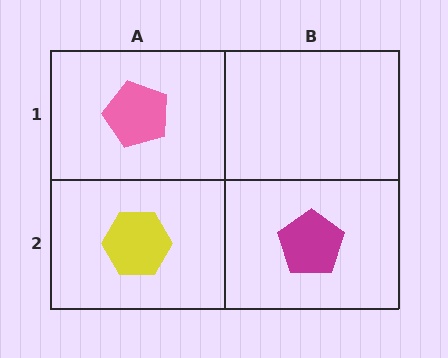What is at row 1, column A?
A pink pentagon.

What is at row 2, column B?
A magenta pentagon.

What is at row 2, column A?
A yellow hexagon.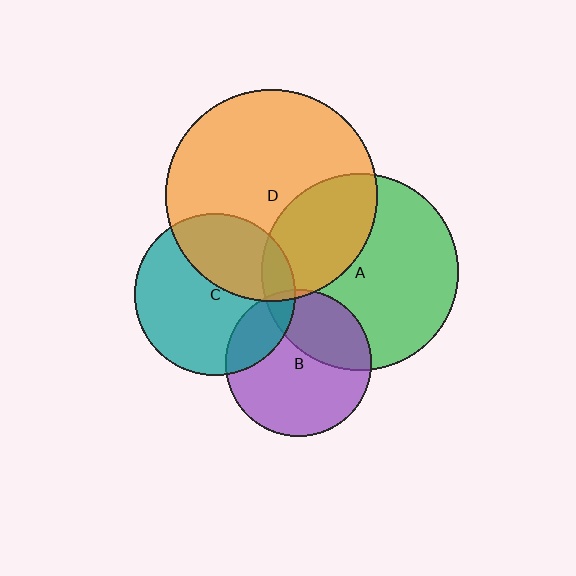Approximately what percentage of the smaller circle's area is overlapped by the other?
Approximately 35%.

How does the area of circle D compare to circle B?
Approximately 2.1 times.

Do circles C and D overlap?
Yes.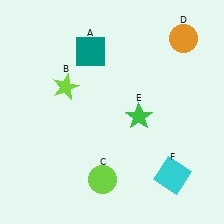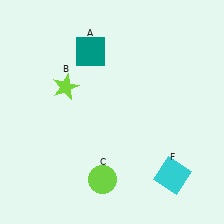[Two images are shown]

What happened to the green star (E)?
The green star (E) was removed in Image 2. It was in the bottom-right area of Image 1.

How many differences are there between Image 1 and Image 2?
There are 2 differences between the two images.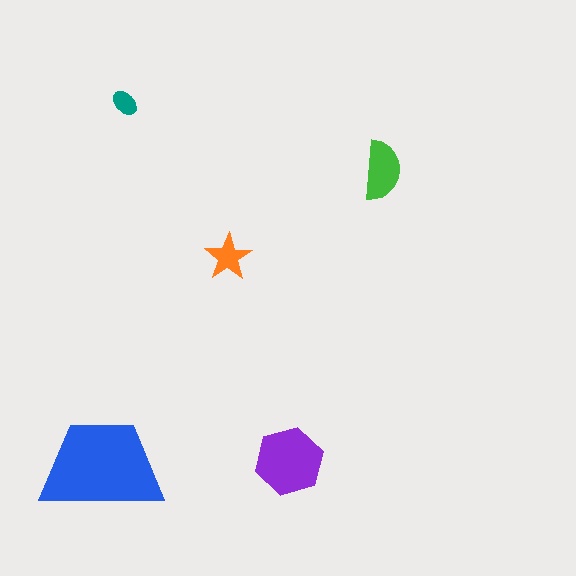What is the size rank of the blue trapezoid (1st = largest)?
1st.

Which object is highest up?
The teal ellipse is topmost.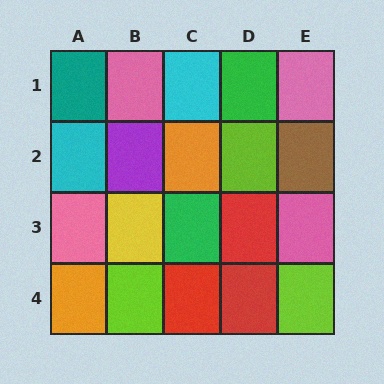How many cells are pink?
4 cells are pink.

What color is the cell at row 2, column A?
Cyan.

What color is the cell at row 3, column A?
Pink.